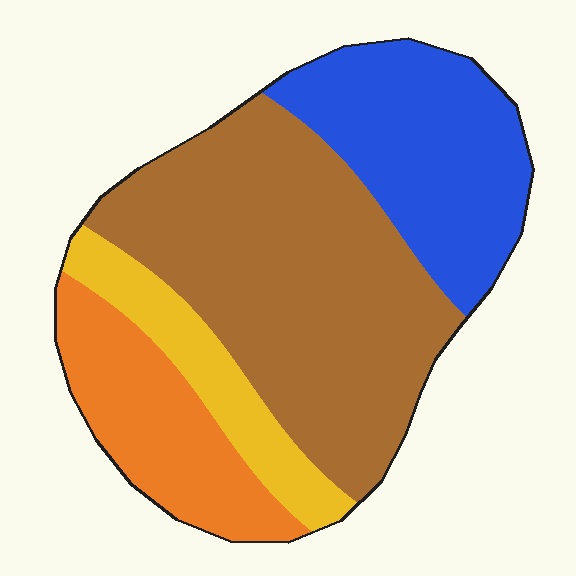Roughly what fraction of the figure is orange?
Orange covers around 15% of the figure.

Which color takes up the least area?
Yellow, at roughly 10%.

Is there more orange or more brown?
Brown.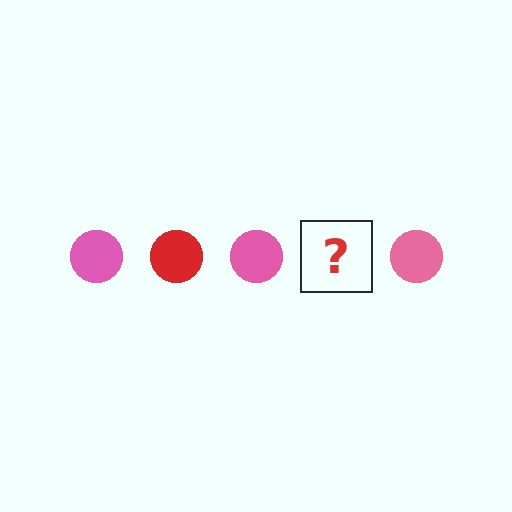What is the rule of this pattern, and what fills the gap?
The rule is that the pattern cycles through pink, red circles. The gap should be filled with a red circle.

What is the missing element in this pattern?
The missing element is a red circle.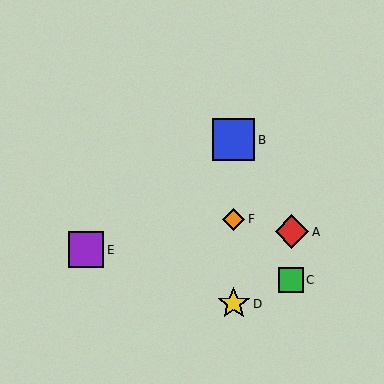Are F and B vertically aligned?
Yes, both are at x≈234.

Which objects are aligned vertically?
Objects B, D, F are aligned vertically.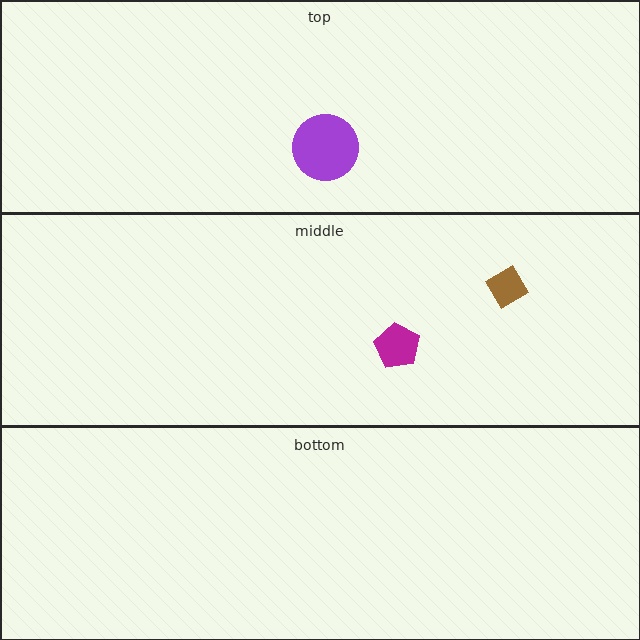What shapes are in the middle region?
The brown diamond, the magenta pentagon.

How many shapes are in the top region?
1.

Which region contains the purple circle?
The top region.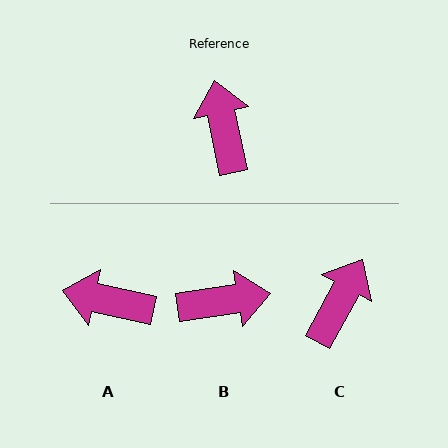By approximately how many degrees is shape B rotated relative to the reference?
Approximately 93 degrees clockwise.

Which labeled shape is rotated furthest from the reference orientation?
B, about 93 degrees away.